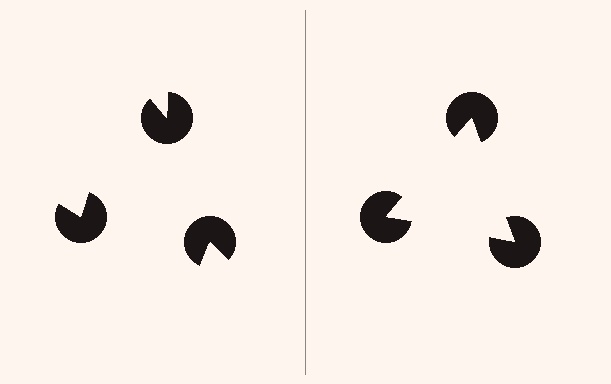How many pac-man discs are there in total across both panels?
6 — 3 on each side.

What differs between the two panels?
The pac-man discs are positioned identically on both sides; only the wedge orientations differ. On the right they align to a triangle; on the left they are misaligned.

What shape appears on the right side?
An illusory triangle.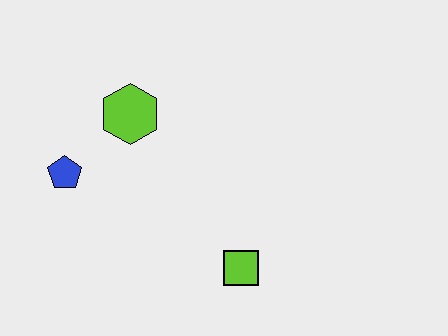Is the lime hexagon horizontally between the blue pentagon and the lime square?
Yes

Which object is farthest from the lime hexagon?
The lime square is farthest from the lime hexagon.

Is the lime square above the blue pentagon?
No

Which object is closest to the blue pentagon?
The lime hexagon is closest to the blue pentagon.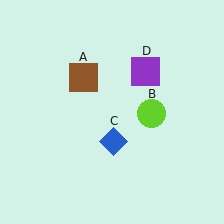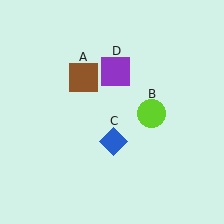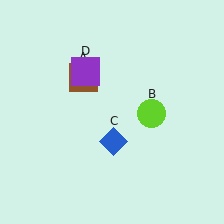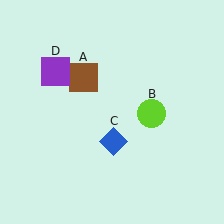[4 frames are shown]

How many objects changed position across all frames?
1 object changed position: purple square (object D).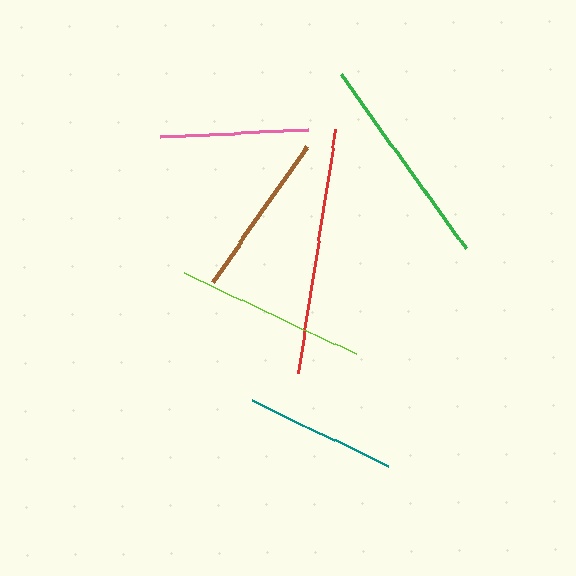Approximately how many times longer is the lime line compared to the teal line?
The lime line is approximately 1.3 times the length of the teal line.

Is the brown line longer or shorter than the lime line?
The lime line is longer than the brown line.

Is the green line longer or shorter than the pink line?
The green line is longer than the pink line.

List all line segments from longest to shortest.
From longest to shortest: red, green, lime, brown, teal, pink.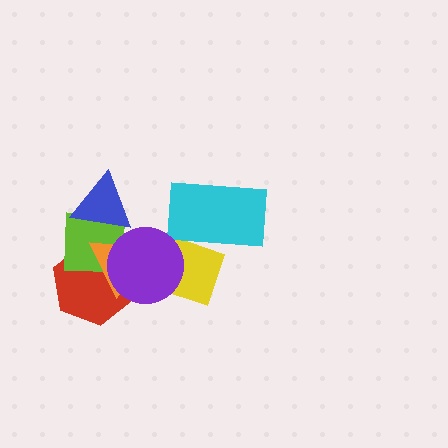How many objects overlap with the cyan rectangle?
1 object overlaps with the cyan rectangle.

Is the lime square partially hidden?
Yes, it is partially covered by another shape.